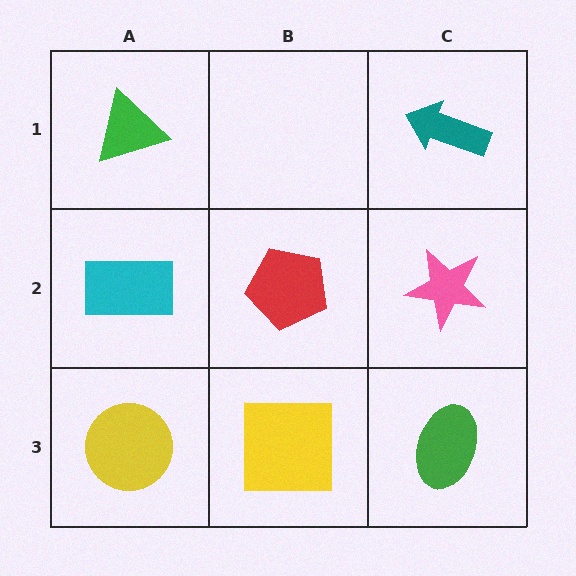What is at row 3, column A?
A yellow circle.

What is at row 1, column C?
A teal arrow.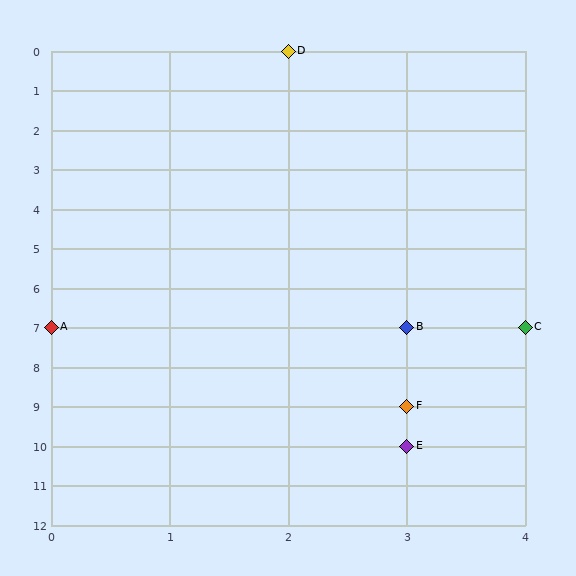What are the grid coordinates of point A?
Point A is at grid coordinates (0, 7).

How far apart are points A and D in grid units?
Points A and D are 2 columns and 7 rows apart (about 7.3 grid units diagonally).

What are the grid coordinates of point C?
Point C is at grid coordinates (4, 7).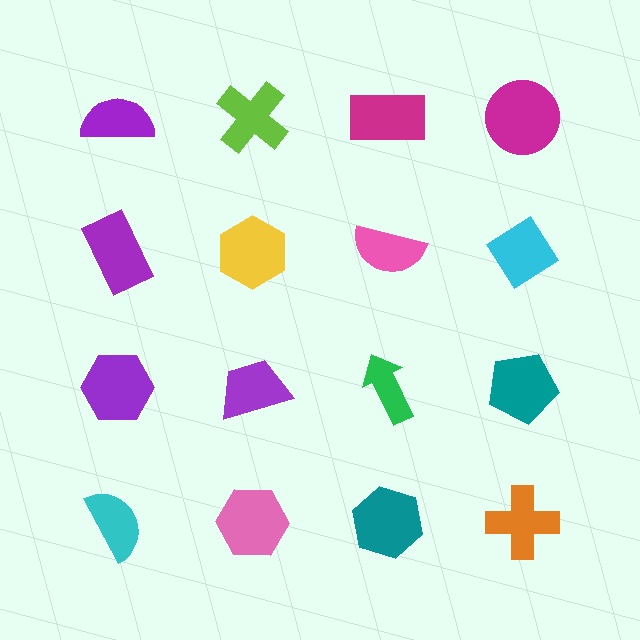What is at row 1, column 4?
A magenta circle.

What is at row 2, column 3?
A pink semicircle.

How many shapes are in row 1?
4 shapes.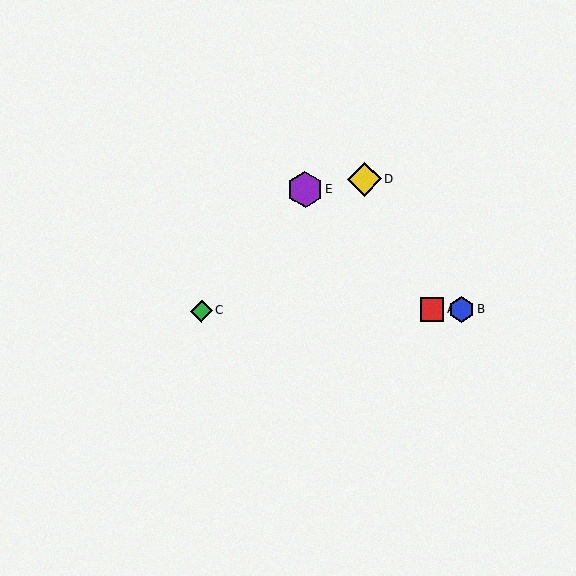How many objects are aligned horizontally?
3 objects (A, B, C) are aligned horizontally.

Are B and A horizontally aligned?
Yes, both are at y≈309.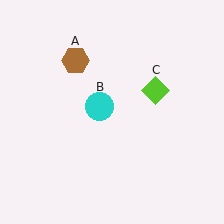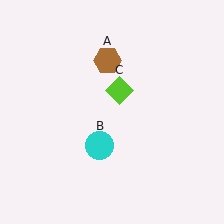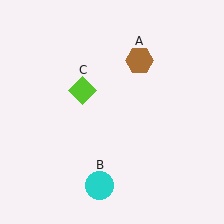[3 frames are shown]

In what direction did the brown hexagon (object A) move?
The brown hexagon (object A) moved right.